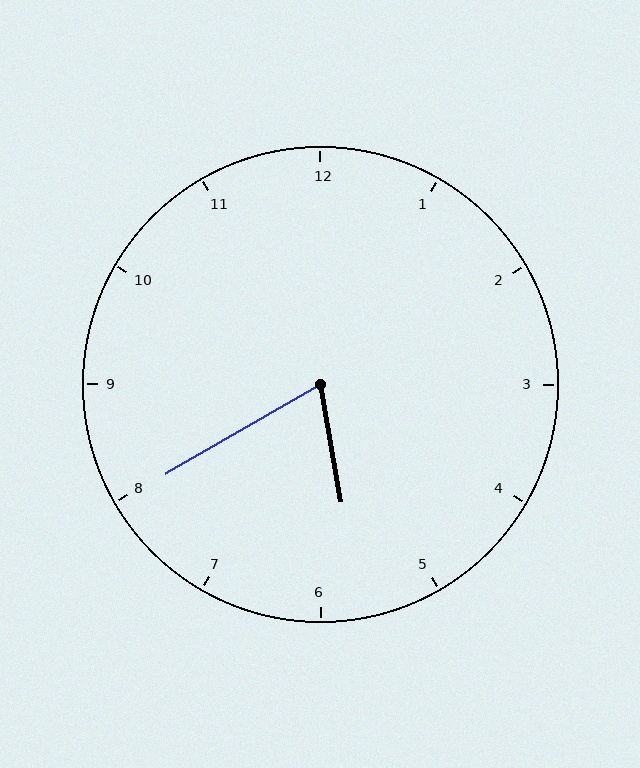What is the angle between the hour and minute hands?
Approximately 70 degrees.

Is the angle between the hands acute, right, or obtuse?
It is acute.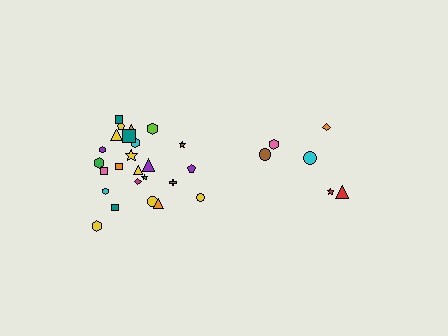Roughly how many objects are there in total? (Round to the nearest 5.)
Roughly 30 objects in total.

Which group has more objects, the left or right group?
The left group.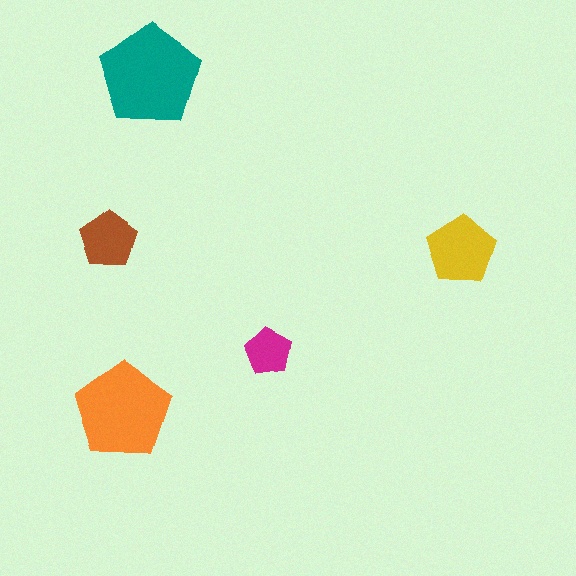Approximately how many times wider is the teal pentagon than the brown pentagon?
About 2 times wider.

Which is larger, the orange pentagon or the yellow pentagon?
The orange one.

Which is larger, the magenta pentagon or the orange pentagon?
The orange one.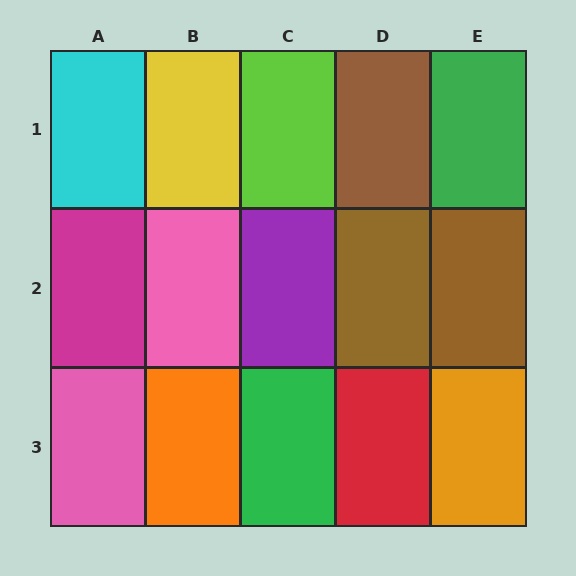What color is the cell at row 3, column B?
Orange.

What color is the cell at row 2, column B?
Pink.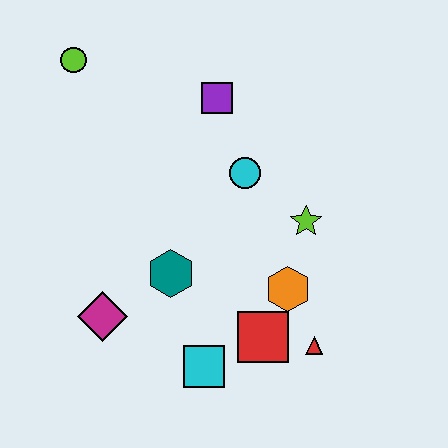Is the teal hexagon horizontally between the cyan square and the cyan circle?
No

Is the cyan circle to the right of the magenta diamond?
Yes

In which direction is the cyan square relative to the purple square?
The cyan square is below the purple square.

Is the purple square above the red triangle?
Yes